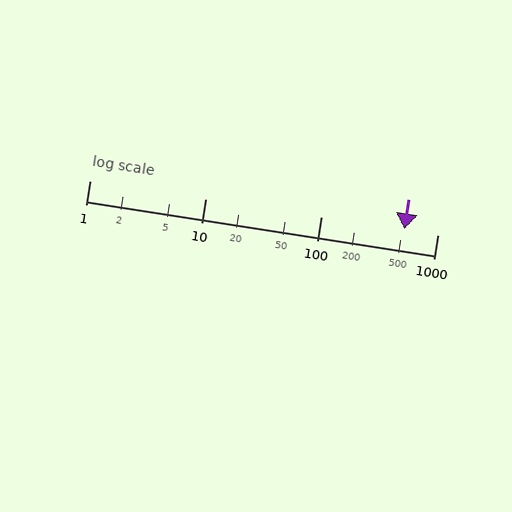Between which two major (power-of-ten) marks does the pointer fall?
The pointer is between 100 and 1000.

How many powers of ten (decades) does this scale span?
The scale spans 3 decades, from 1 to 1000.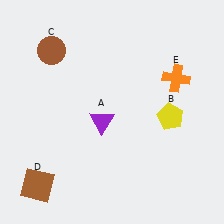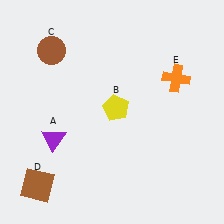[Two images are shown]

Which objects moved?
The objects that moved are: the purple triangle (A), the yellow pentagon (B).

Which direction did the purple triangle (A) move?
The purple triangle (A) moved left.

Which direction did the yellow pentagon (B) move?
The yellow pentagon (B) moved left.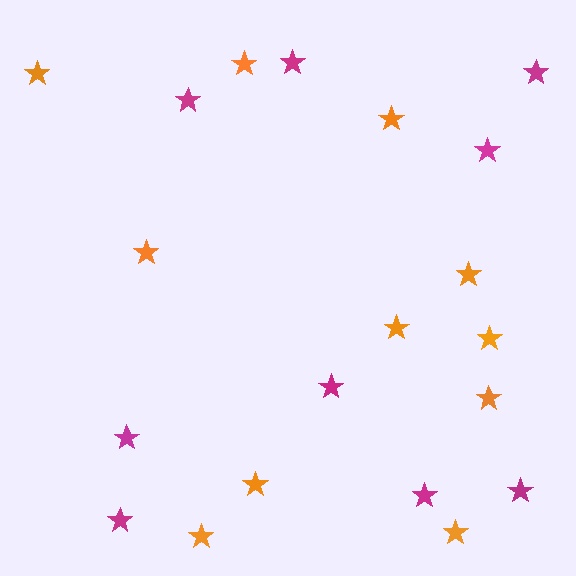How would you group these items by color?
There are 2 groups: one group of orange stars (11) and one group of magenta stars (9).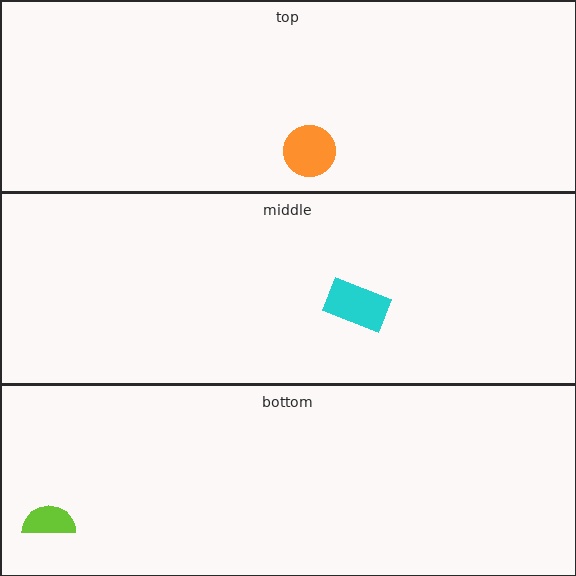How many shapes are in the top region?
1.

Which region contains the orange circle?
The top region.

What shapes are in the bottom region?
The lime semicircle.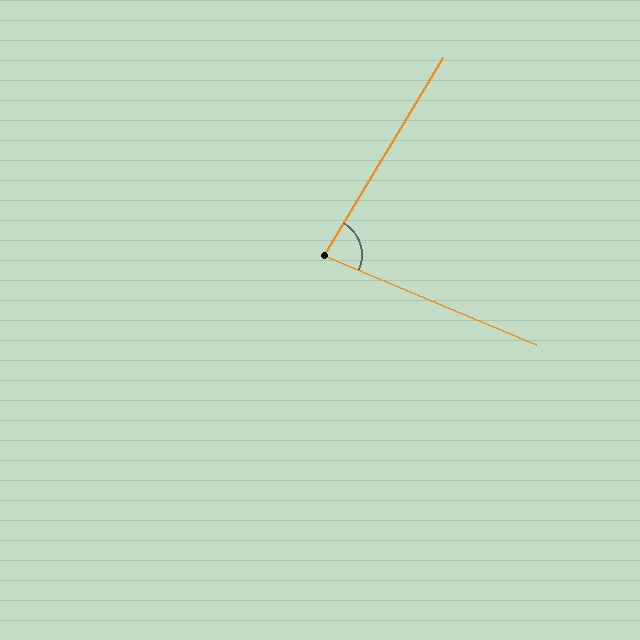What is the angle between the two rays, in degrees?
Approximately 82 degrees.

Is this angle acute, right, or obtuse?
It is acute.